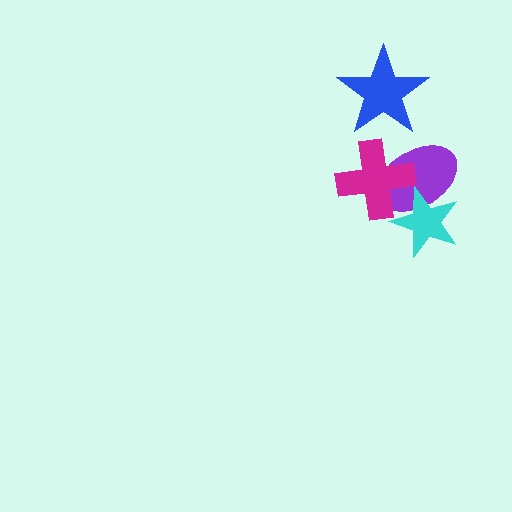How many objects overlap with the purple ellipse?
2 objects overlap with the purple ellipse.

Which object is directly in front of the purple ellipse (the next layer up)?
The magenta cross is directly in front of the purple ellipse.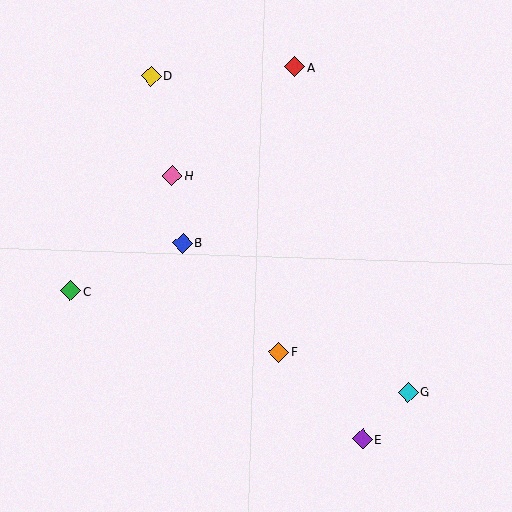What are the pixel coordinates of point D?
Point D is at (151, 76).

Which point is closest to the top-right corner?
Point A is closest to the top-right corner.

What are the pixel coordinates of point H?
Point H is at (172, 175).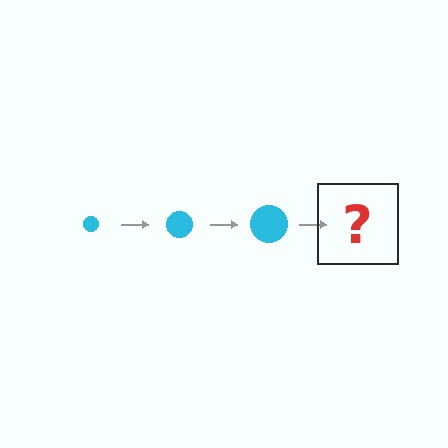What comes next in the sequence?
The next element should be a cyan circle, larger than the previous one.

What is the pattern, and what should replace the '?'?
The pattern is that the circle gets progressively larger each step. The '?' should be a cyan circle, larger than the previous one.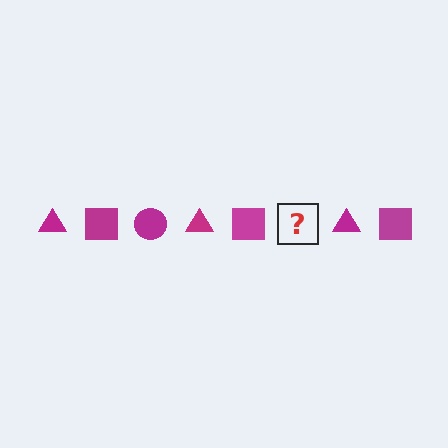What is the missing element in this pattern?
The missing element is a magenta circle.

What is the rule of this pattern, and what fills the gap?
The rule is that the pattern cycles through triangle, square, circle shapes in magenta. The gap should be filled with a magenta circle.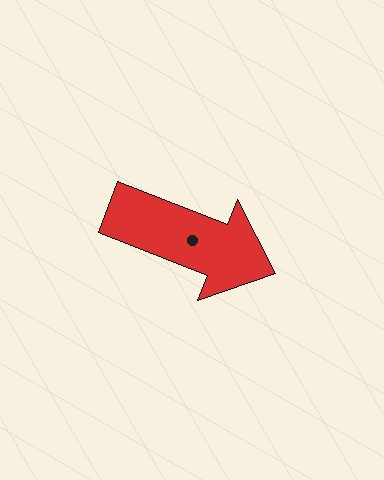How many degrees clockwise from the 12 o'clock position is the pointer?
Approximately 112 degrees.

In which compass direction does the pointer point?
East.